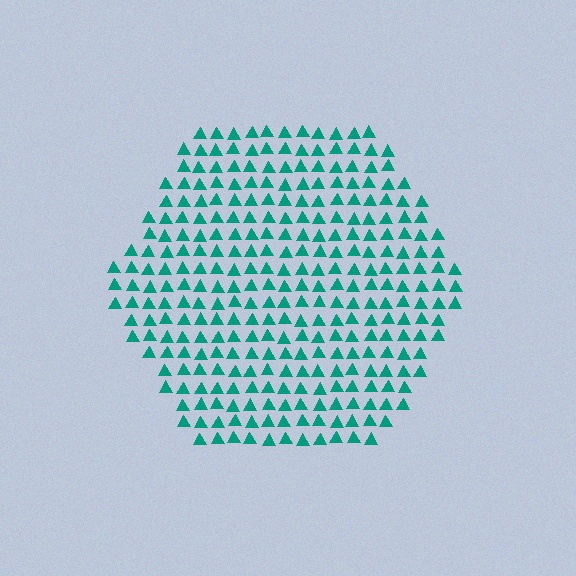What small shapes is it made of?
It is made of small triangles.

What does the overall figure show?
The overall figure shows a hexagon.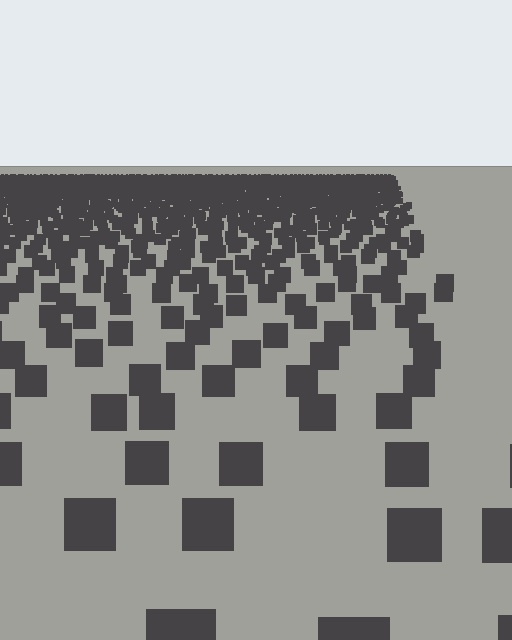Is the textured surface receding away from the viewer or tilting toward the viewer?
The surface is receding away from the viewer. Texture elements get smaller and denser toward the top.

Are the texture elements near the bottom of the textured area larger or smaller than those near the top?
Larger. Near the bottom, elements are closer to the viewer and appear at a bigger on-screen size.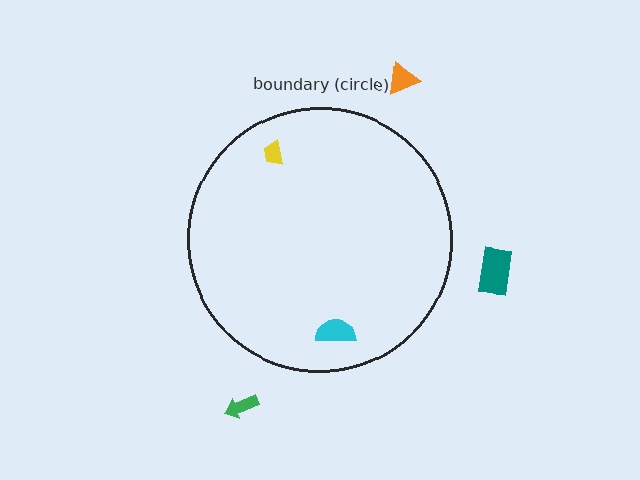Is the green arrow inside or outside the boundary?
Outside.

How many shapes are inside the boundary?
2 inside, 3 outside.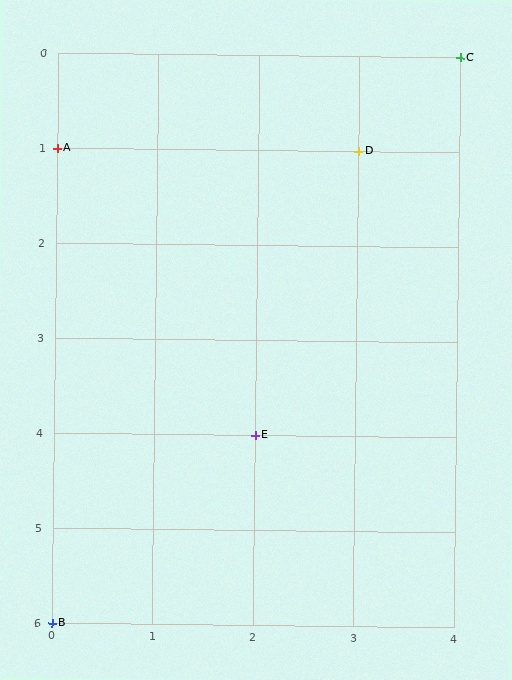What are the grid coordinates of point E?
Point E is at grid coordinates (2, 4).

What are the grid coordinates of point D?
Point D is at grid coordinates (3, 1).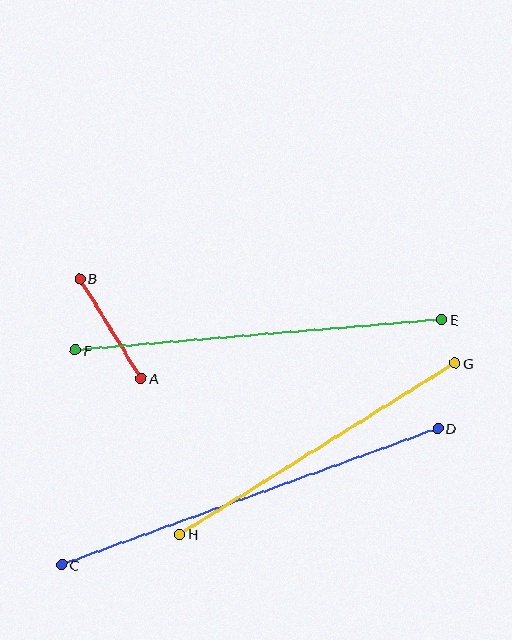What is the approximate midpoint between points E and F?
The midpoint is at approximately (259, 335) pixels.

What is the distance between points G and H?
The distance is approximately 324 pixels.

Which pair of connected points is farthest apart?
Points C and D are farthest apart.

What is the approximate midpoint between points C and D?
The midpoint is at approximately (250, 497) pixels.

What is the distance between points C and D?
The distance is approximately 400 pixels.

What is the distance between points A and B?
The distance is approximately 117 pixels.